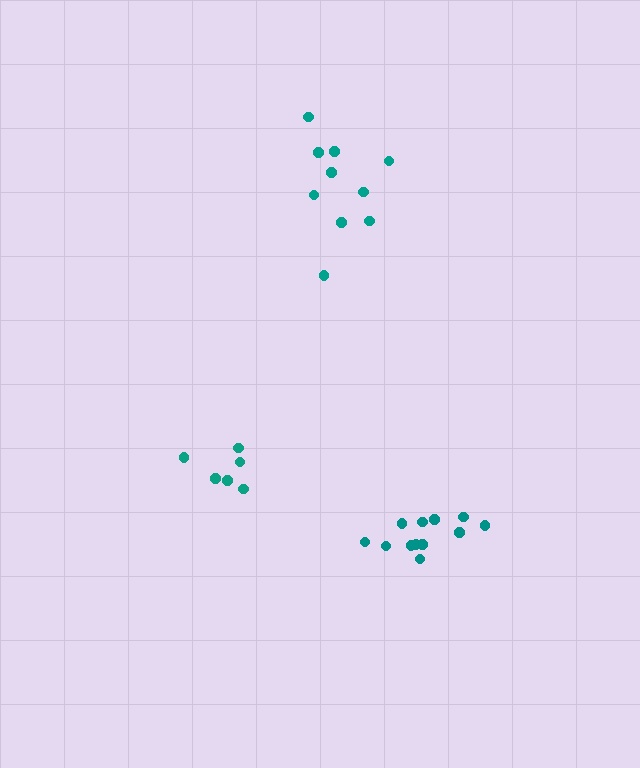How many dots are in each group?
Group 1: 10 dots, Group 2: 12 dots, Group 3: 7 dots (29 total).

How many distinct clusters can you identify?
There are 3 distinct clusters.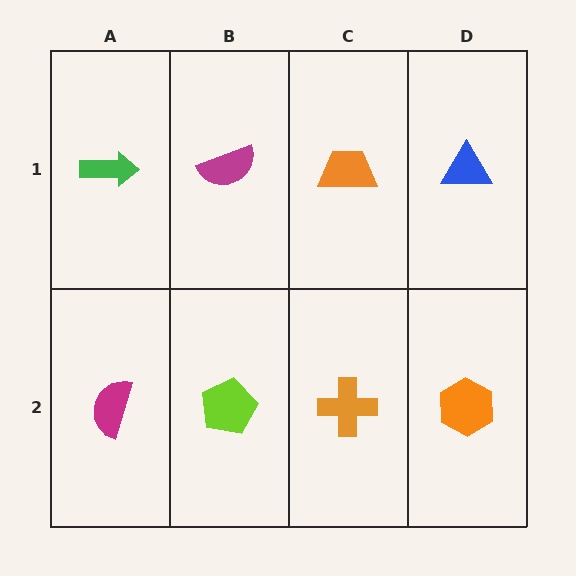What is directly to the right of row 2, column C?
An orange hexagon.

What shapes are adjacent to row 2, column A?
A green arrow (row 1, column A), a lime pentagon (row 2, column B).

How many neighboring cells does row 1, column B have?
3.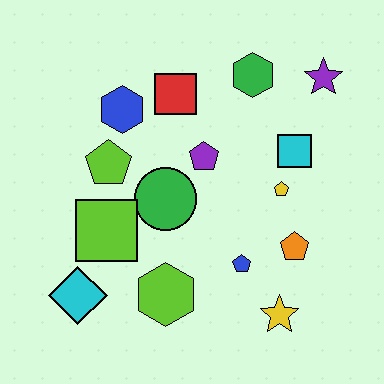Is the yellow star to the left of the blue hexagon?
No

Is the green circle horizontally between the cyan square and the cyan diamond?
Yes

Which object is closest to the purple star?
The green hexagon is closest to the purple star.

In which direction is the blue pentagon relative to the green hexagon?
The blue pentagon is below the green hexagon.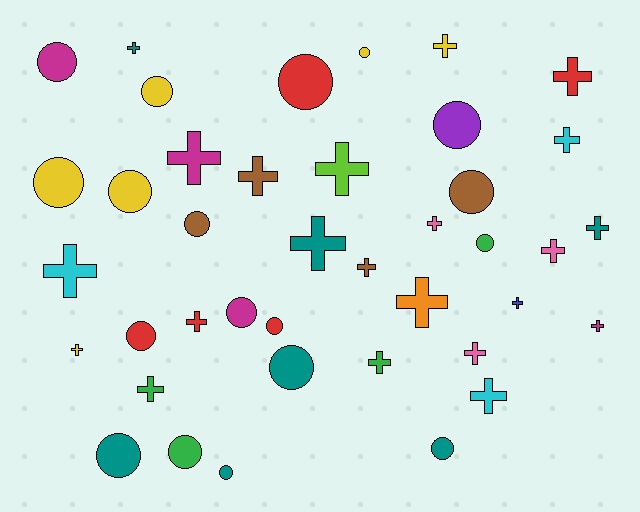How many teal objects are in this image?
There are 7 teal objects.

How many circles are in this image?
There are 18 circles.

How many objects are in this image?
There are 40 objects.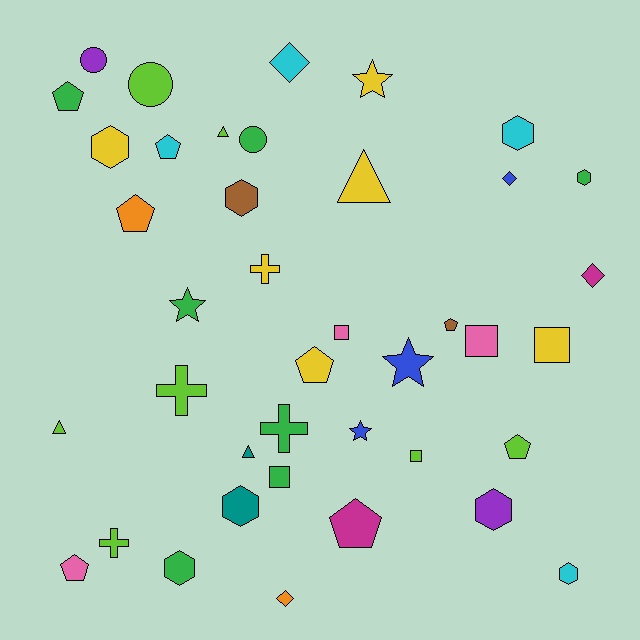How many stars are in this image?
There are 4 stars.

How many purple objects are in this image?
There are 2 purple objects.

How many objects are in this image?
There are 40 objects.